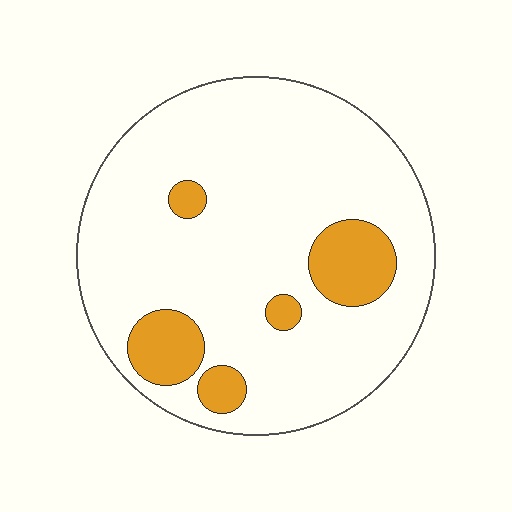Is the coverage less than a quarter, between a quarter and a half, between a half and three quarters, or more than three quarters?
Less than a quarter.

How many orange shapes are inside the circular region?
5.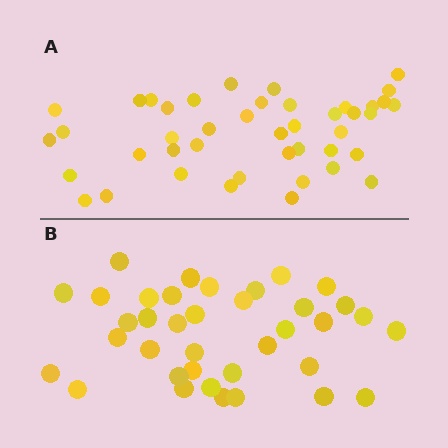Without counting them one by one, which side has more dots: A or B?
Region A (the top region) has more dots.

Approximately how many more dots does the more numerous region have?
Region A has about 6 more dots than region B.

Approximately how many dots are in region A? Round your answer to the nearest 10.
About 40 dots. (The exact count is 43, which rounds to 40.)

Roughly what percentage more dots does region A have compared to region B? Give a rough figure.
About 15% more.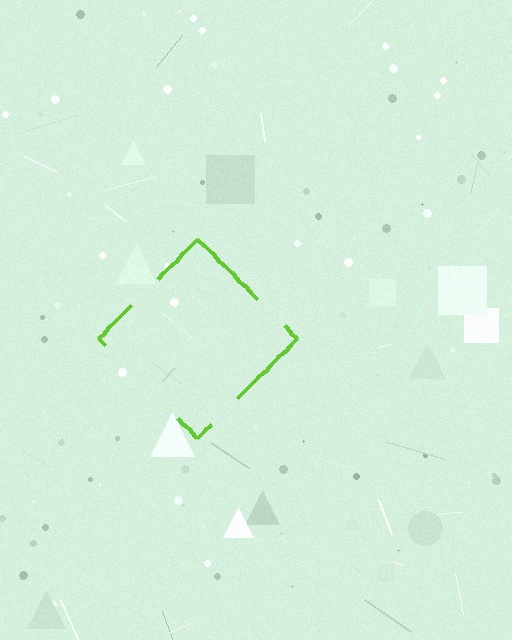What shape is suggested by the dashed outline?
The dashed outline suggests a diamond.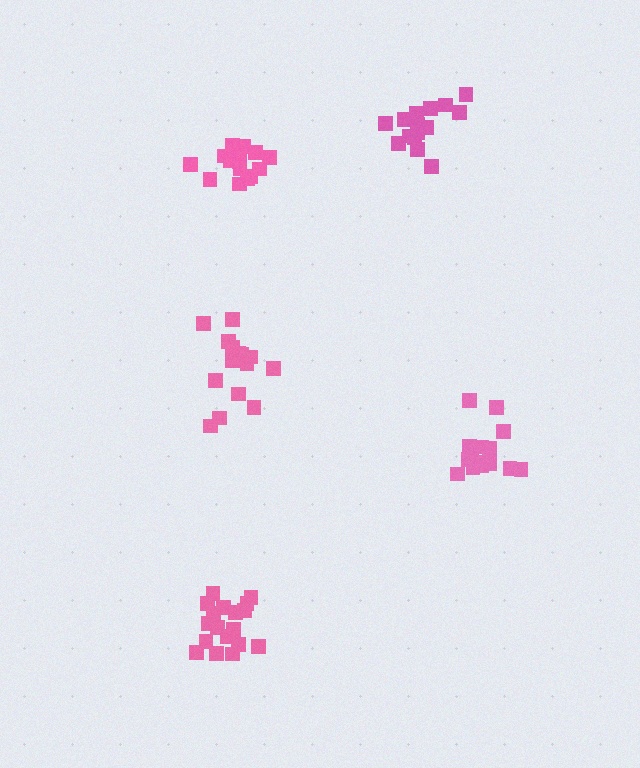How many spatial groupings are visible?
There are 5 spatial groupings.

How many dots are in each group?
Group 1: 15 dots, Group 2: 18 dots, Group 3: 15 dots, Group 4: 16 dots, Group 5: 15 dots (79 total).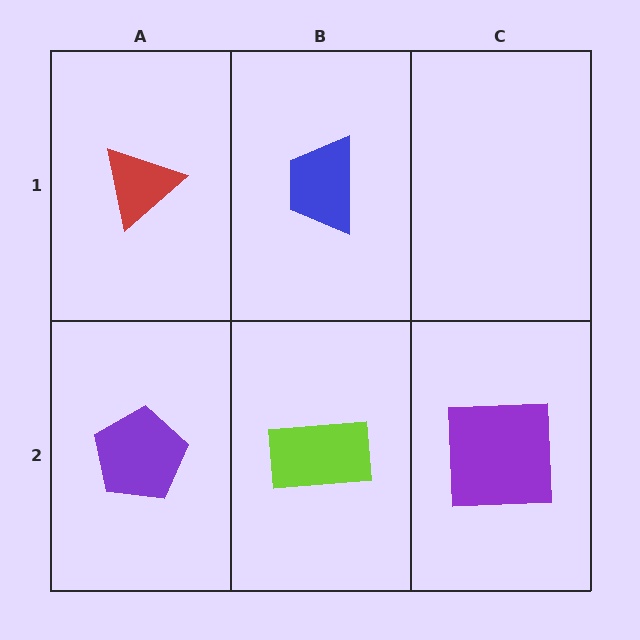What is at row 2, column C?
A purple square.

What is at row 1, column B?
A blue trapezoid.